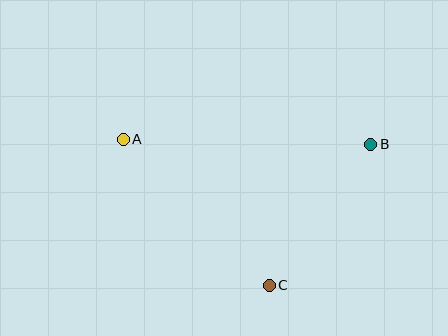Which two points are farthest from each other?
Points A and B are farthest from each other.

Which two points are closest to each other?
Points B and C are closest to each other.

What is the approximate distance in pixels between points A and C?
The distance between A and C is approximately 206 pixels.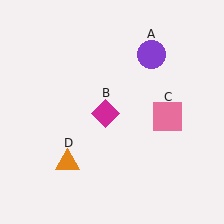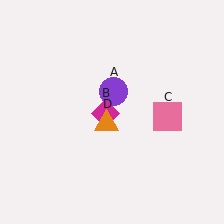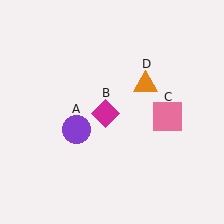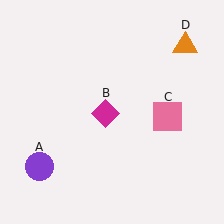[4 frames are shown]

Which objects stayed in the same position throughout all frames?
Magenta diamond (object B) and pink square (object C) remained stationary.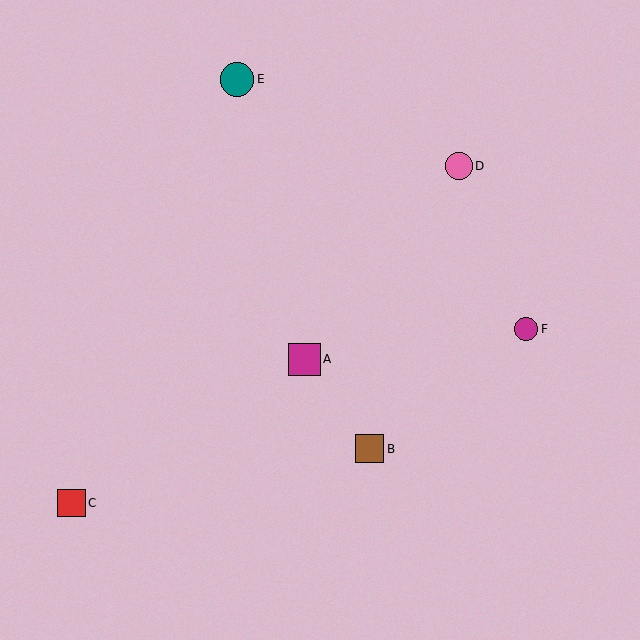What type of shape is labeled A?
Shape A is a magenta square.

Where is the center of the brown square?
The center of the brown square is at (369, 449).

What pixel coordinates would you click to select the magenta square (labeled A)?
Click at (304, 359) to select the magenta square A.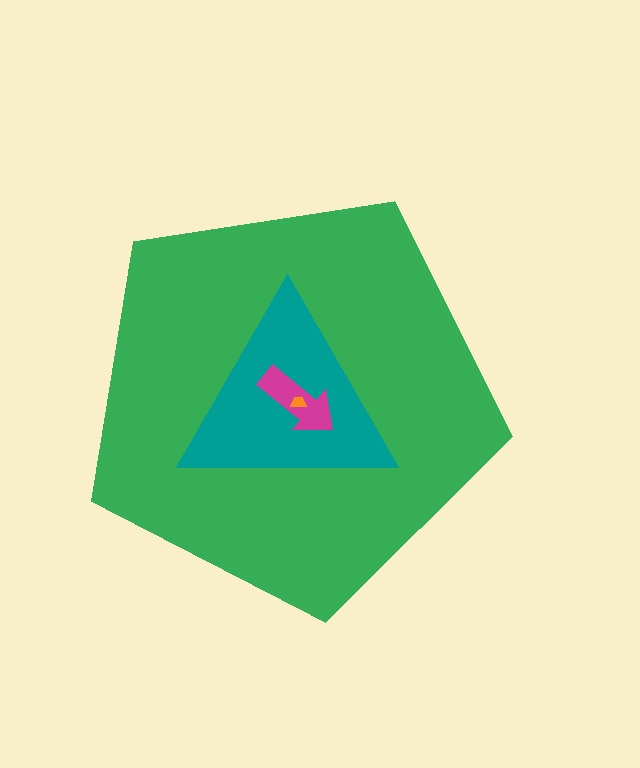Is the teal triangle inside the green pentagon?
Yes.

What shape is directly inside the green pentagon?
The teal triangle.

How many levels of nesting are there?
4.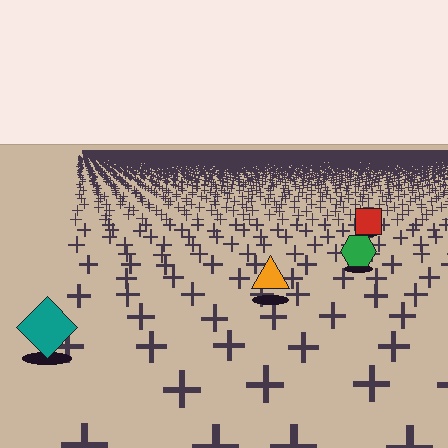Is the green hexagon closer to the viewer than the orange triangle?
No. The orange triangle is closer — you can tell from the texture gradient: the ground texture is coarser near it.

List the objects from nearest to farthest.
From nearest to farthest: the teal diamond, the orange triangle, the green hexagon, the red square.